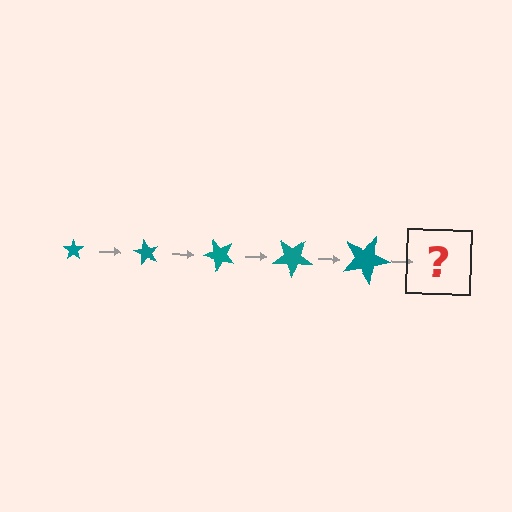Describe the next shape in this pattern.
It should be a star, larger than the previous one and rotated 300 degrees from the start.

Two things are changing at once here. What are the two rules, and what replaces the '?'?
The two rules are that the star grows larger each step and it rotates 60 degrees each step. The '?' should be a star, larger than the previous one and rotated 300 degrees from the start.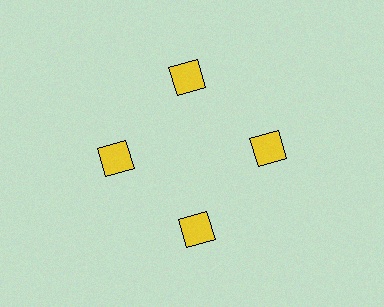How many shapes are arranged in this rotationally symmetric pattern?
There are 4 shapes, arranged in 4 groups of 1.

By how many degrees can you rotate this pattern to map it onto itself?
The pattern maps onto itself every 90 degrees of rotation.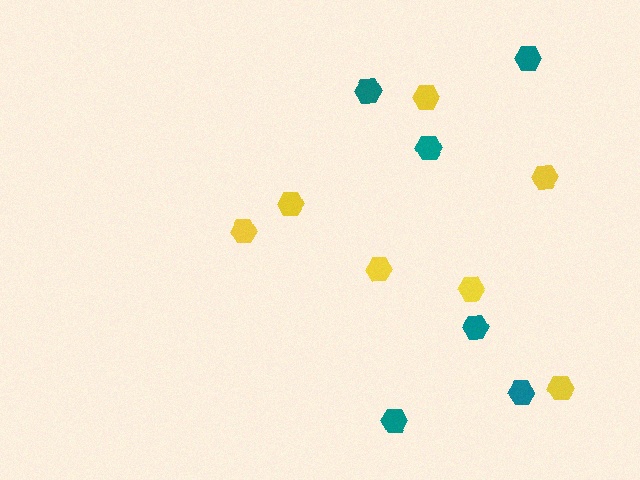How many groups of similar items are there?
There are 2 groups: one group of teal hexagons (6) and one group of yellow hexagons (7).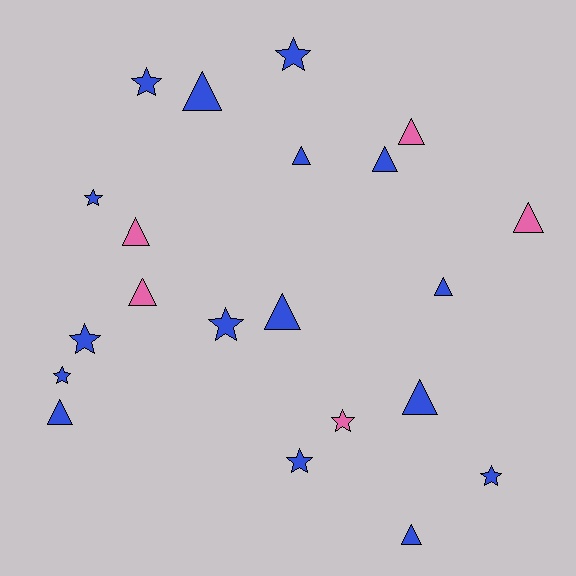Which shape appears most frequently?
Triangle, with 12 objects.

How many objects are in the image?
There are 21 objects.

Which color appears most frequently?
Blue, with 16 objects.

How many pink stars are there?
There is 1 pink star.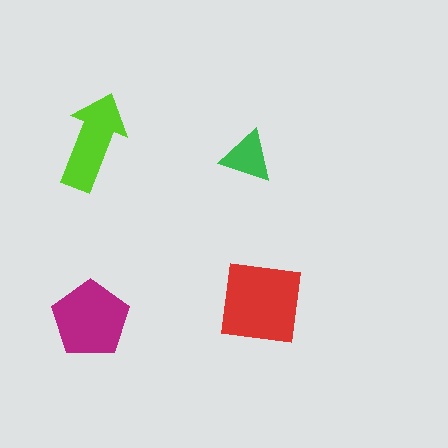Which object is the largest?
The red square.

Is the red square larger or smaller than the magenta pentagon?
Larger.